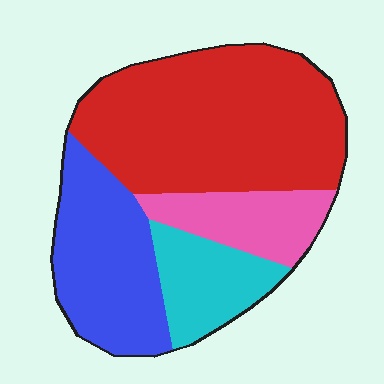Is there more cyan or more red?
Red.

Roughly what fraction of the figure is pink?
Pink takes up about one eighth (1/8) of the figure.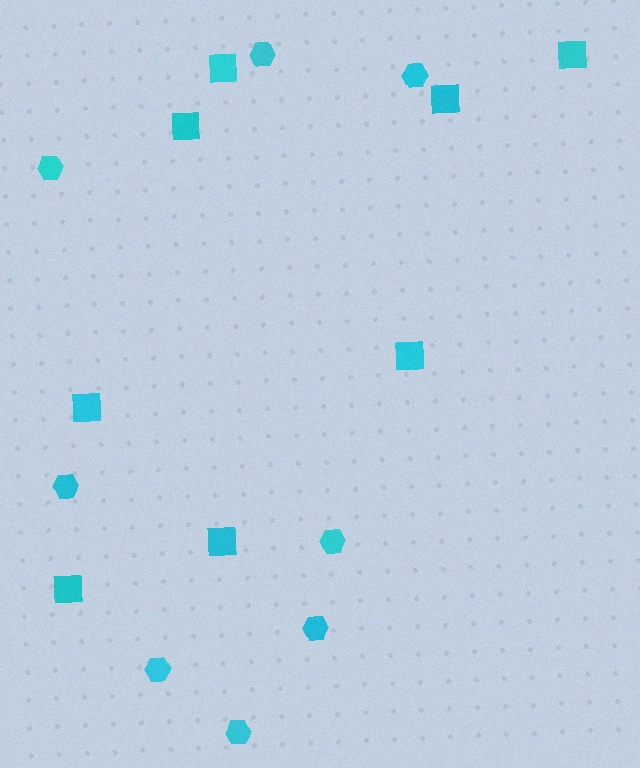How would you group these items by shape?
There are 2 groups: one group of squares (8) and one group of hexagons (8).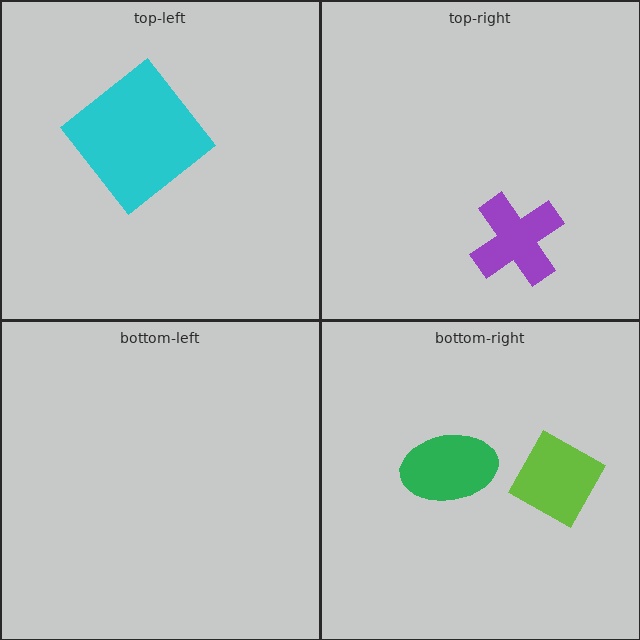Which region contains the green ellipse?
The bottom-right region.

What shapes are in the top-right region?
The purple cross.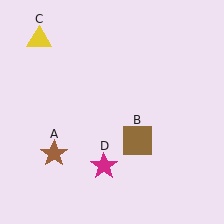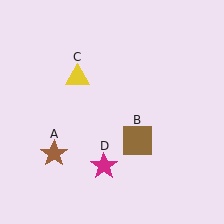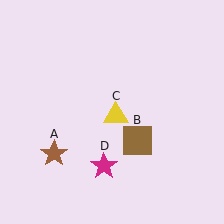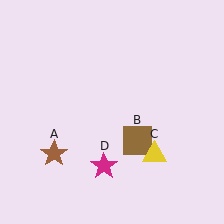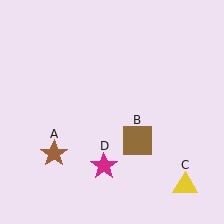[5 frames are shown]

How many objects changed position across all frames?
1 object changed position: yellow triangle (object C).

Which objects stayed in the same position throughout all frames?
Brown star (object A) and brown square (object B) and magenta star (object D) remained stationary.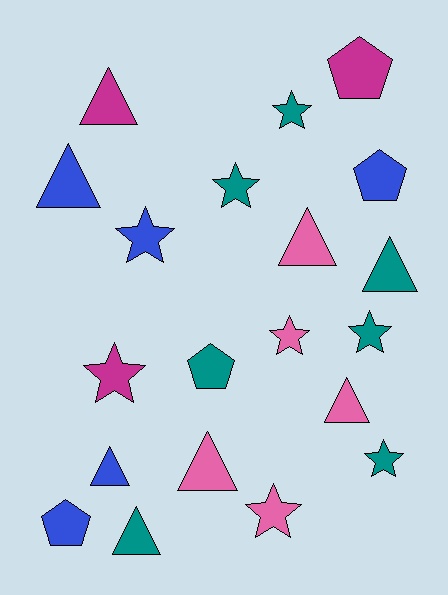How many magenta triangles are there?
There is 1 magenta triangle.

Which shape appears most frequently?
Triangle, with 8 objects.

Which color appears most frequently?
Teal, with 7 objects.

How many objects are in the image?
There are 20 objects.